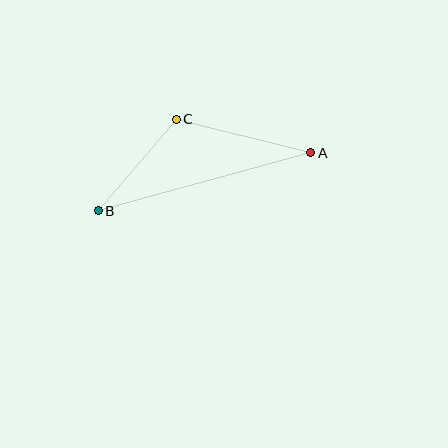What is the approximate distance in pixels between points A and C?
The distance between A and C is approximately 139 pixels.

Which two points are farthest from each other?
Points A and B are farthest from each other.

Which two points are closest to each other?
Points B and C are closest to each other.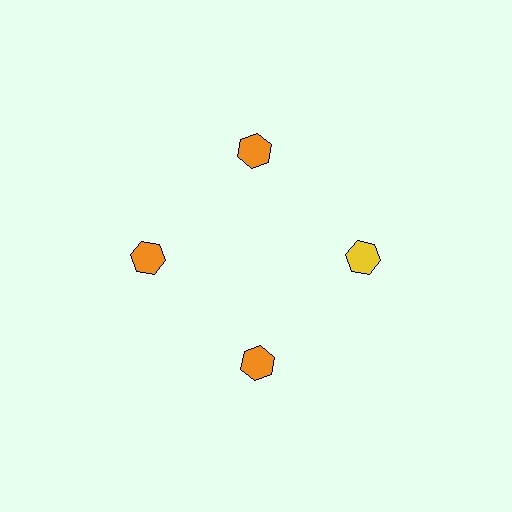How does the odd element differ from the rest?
It has a different color: yellow instead of orange.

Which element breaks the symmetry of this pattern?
The yellow hexagon at roughly the 3 o'clock position breaks the symmetry. All other shapes are orange hexagons.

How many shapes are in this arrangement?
There are 4 shapes arranged in a ring pattern.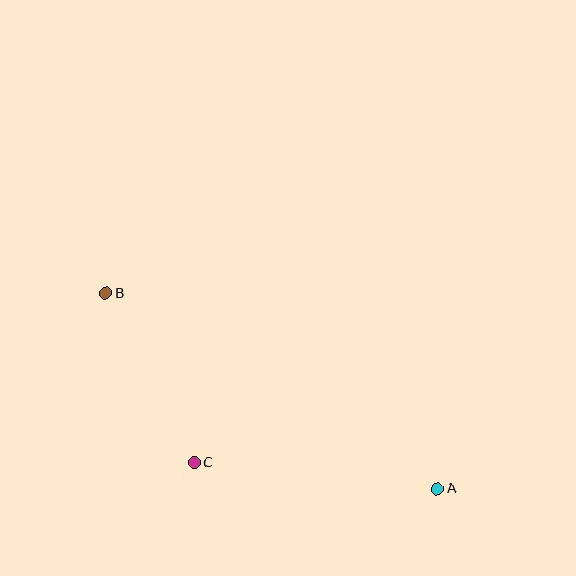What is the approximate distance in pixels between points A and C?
The distance between A and C is approximately 245 pixels.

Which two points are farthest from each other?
Points A and B are farthest from each other.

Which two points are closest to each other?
Points B and C are closest to each other.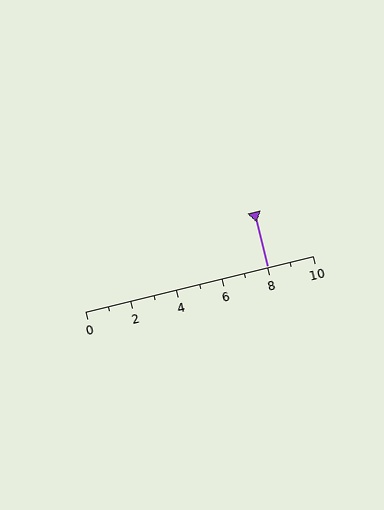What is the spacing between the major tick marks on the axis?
The major ticks are spaced 2 apart.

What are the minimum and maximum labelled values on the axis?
The axis runs from 0 to 10.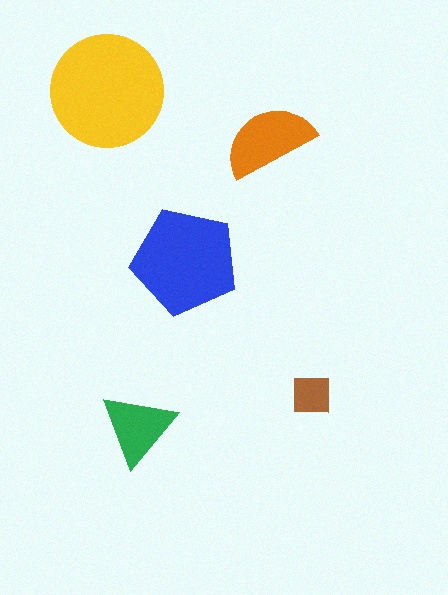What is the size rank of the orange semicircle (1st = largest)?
3rd.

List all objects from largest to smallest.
The yellow circle, the blue pentagon, the orange semicircle, the green triangle, the brown square.